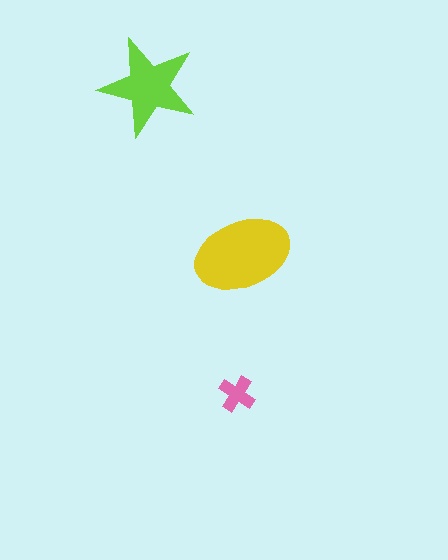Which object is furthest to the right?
The yellow ellipse is rightmost.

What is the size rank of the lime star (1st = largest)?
2nd.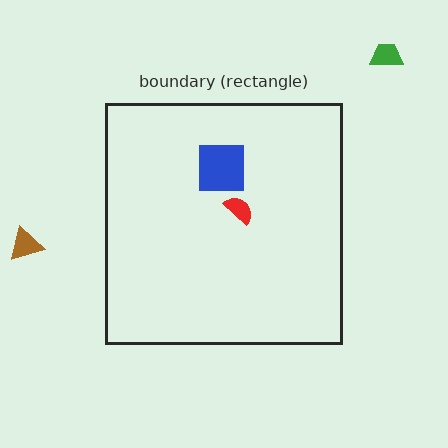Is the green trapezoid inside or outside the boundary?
Outside.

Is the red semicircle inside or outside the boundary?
Inside.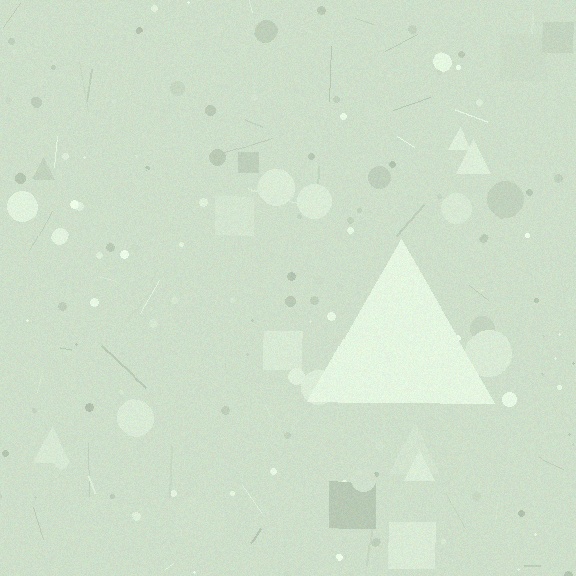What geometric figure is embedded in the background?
A triangle is embedded in the background.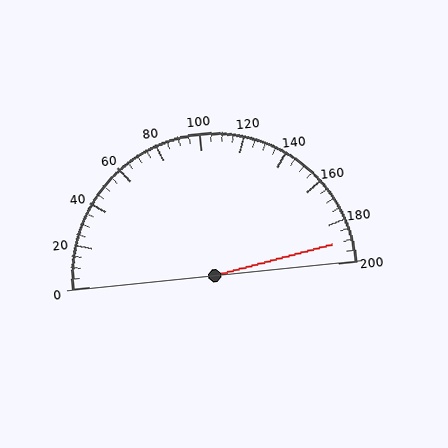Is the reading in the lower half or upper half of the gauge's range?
The reading is in the upper half of the range (0 to 200).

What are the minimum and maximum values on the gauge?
The gauge ranges from 0 to 200.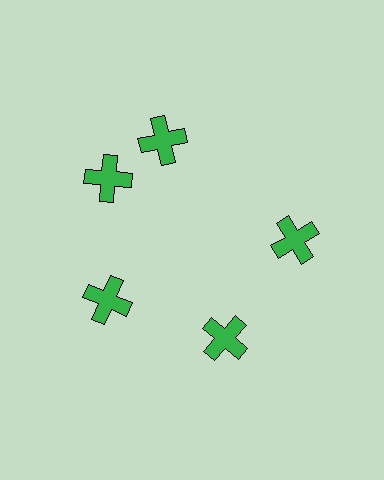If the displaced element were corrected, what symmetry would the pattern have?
It would have 5-fold rotational symmetry — the pattern would map onto itself every 72 degrees.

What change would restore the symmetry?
The symmetry would be restored by rotating it back into even spacing with its neighbors so that all 5 crosses sit at equal angles and equal distance from the center.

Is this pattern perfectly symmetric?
No. The 5 green crosses are arranged in a ring, but one element near the 1 o'clock position is rotated out of alignment along the ring, breaking the 5-fold rotational symmetry.